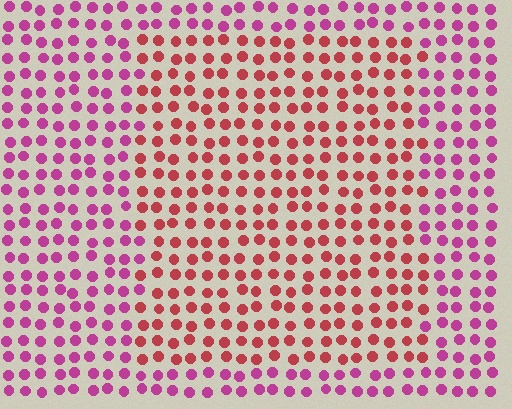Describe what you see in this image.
The image is filled with small magenta elements in a uniform arrangement. A rectangle-shaped region is visible where the elements are tinted to a slightly different hue, forming a subtle color boundary.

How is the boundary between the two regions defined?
The boundary is defined purely by a slight shift in hue (about 38 degrees). Spacing, size, and orientation are identical on both sides.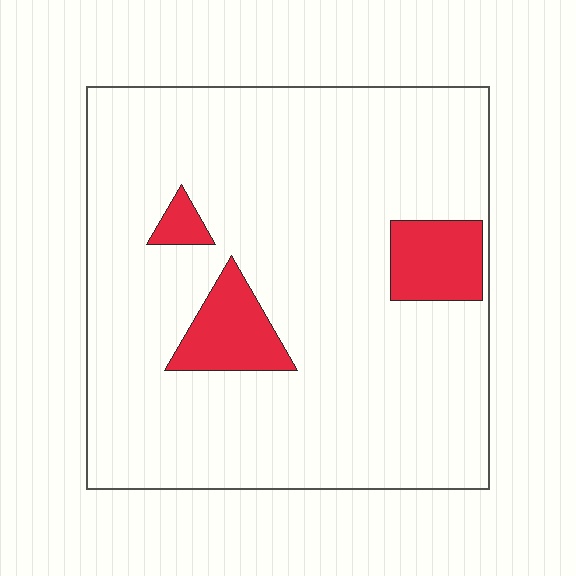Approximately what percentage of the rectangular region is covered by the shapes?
Approximately 10%.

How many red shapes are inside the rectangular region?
3.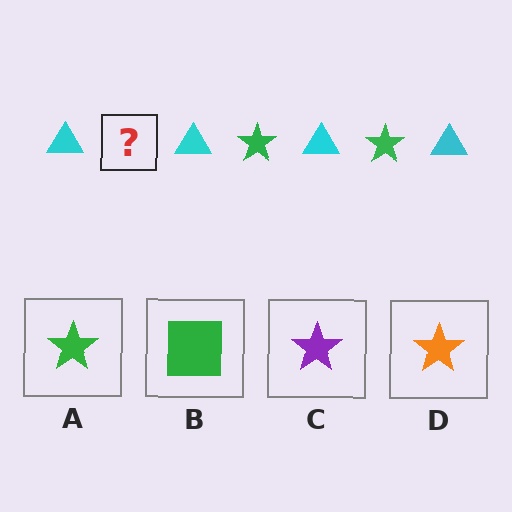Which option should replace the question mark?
Option A.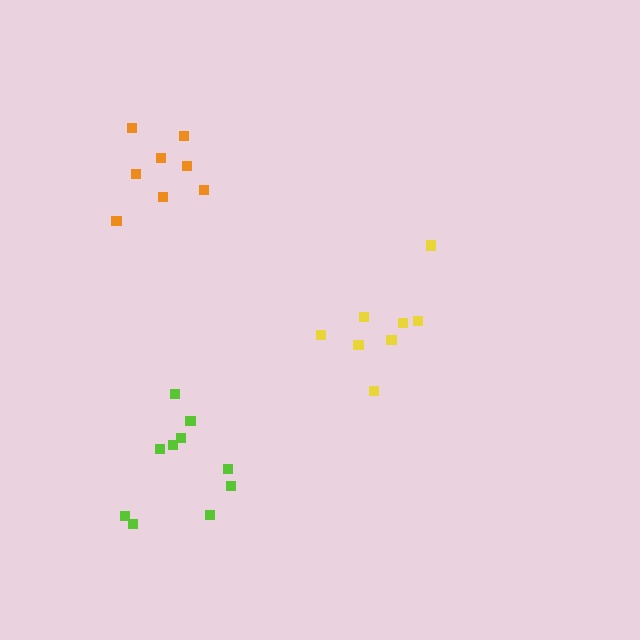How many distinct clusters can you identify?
There are 3 distinct clusters.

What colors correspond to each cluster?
The clusters are colored: yellow, lime, orange.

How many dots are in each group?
Group 1: 8 dots, Group 2: 10 dots, Group 3: 8 dots (26 total).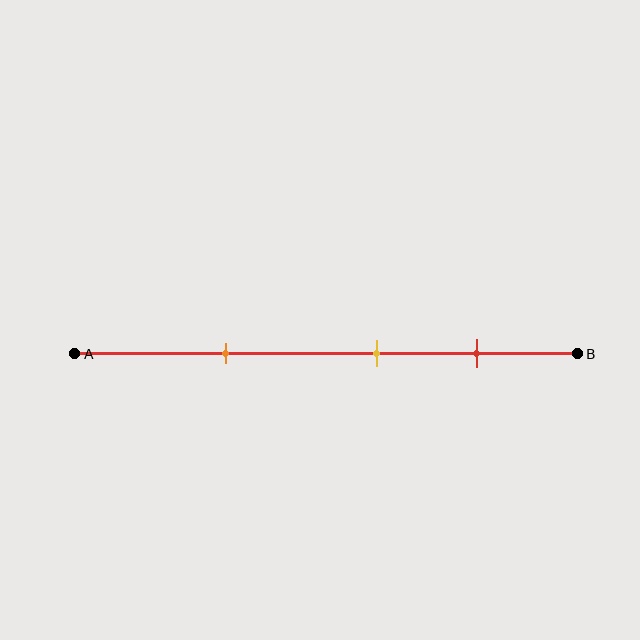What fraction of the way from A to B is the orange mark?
The orange mark is approximately 30% (0.3) of the way from A to B.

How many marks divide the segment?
There are 3 marks dividing the segment.